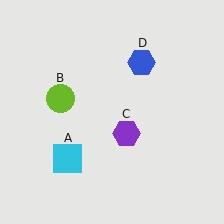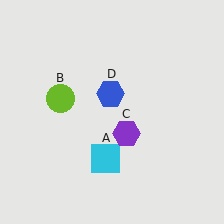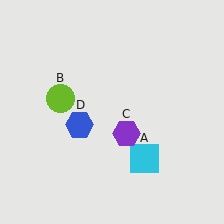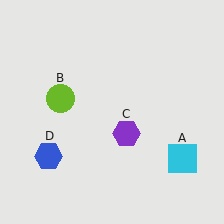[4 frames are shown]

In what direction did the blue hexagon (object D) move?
The blue hexagon (object D) moved down and to the left.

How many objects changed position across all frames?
2 objects changed position: cyan square (object A), blue hexagon (object D).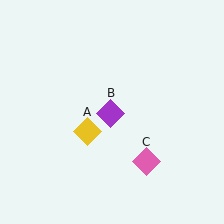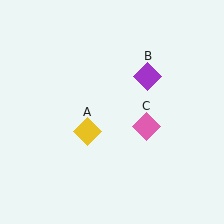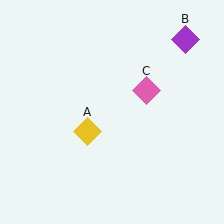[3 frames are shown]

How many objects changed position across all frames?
2 objects changed position: purple diamond (object B), pink diamond (object C).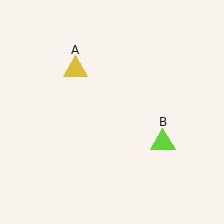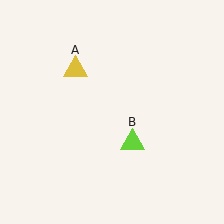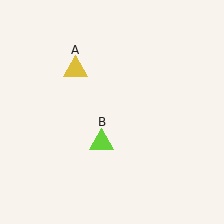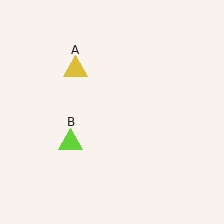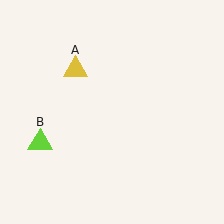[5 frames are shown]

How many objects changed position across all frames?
1 object changed position: lime triangle (object B).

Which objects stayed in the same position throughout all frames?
Yellow triangle (object A) remained stationary.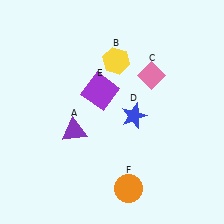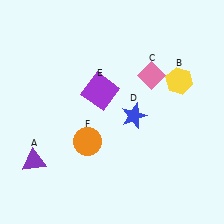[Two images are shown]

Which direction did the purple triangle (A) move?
The purple triangle (A) moved left.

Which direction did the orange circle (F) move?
The orange circle (F) moved up.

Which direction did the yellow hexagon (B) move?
The yellow hexagon (B) moved right.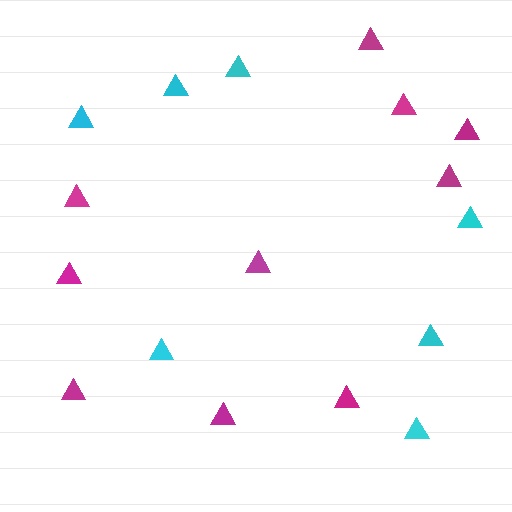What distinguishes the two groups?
There are 2 groups: one group of magenta triangles (10) and one group of cyan triangles (7).